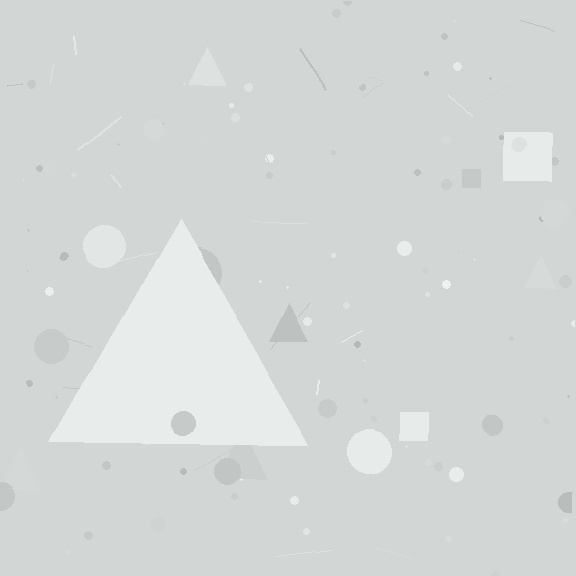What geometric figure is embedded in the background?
A triangle is embedded in the background.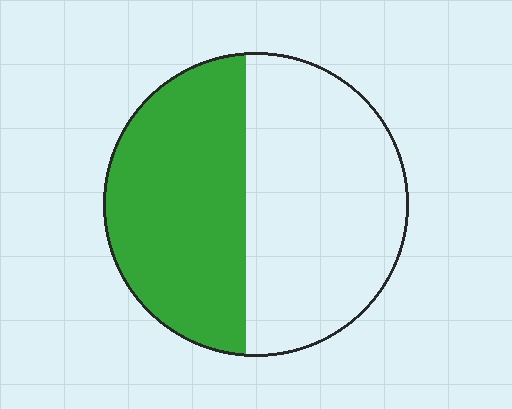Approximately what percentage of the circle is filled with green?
Approximately 45%.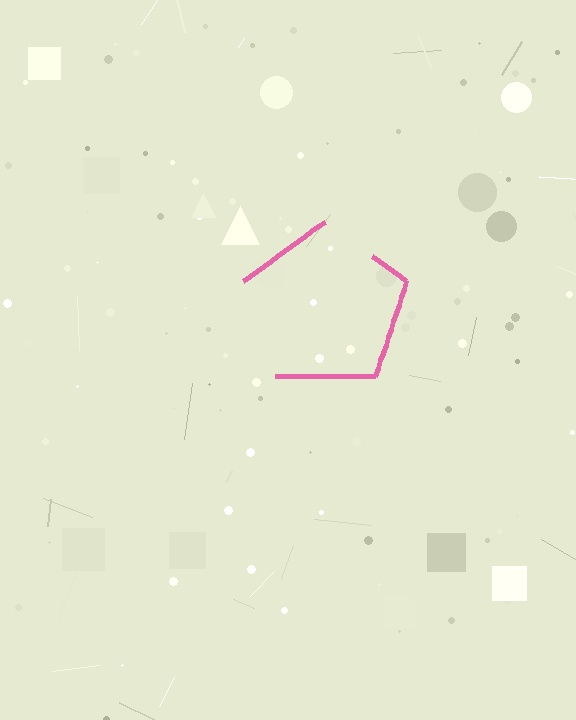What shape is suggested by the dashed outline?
The dashed outline suggests a pentagon.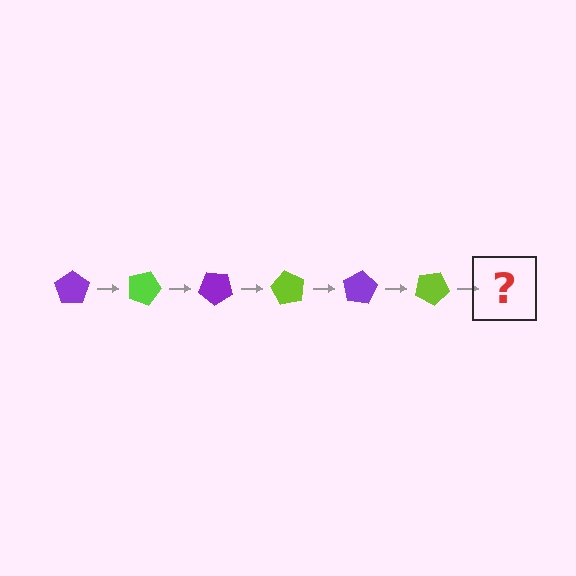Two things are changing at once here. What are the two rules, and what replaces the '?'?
The two rules are that it rotates 20 degrees each step and the color cycles through purple and lime. The '?' should be a purple pentagon, rotated 120 degrees from the start.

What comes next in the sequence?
The next element should be a purple pentagon, rotated 120 degrees from the start.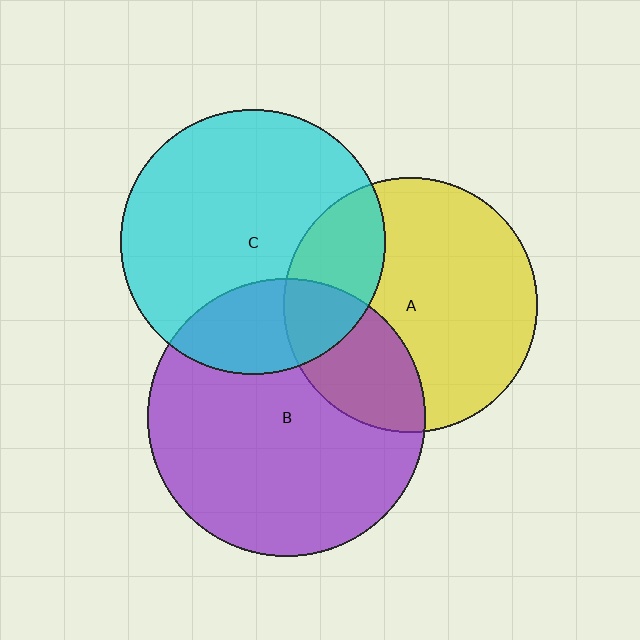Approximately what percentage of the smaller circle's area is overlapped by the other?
Approximately 25%.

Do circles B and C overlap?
Yes.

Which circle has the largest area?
Circle B (purple).